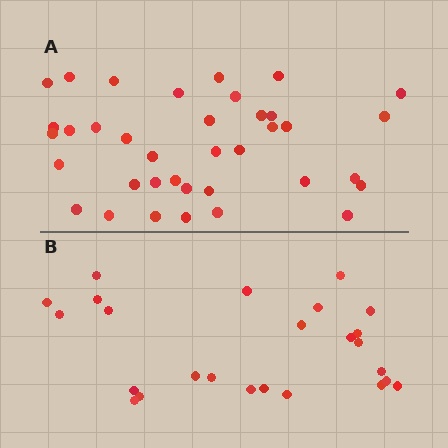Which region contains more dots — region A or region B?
Region A (the top region) has more dots.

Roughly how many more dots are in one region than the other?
Region A has roughly 12 or so more dots than region B.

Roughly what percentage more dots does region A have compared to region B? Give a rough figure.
About 50% more.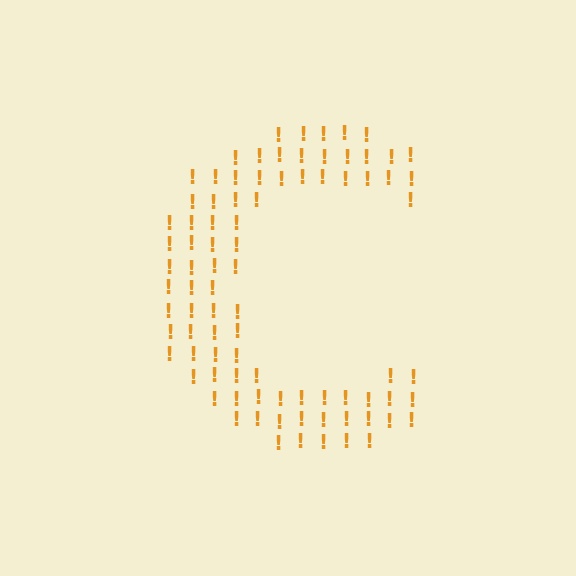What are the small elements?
The small elements are exclamation marks.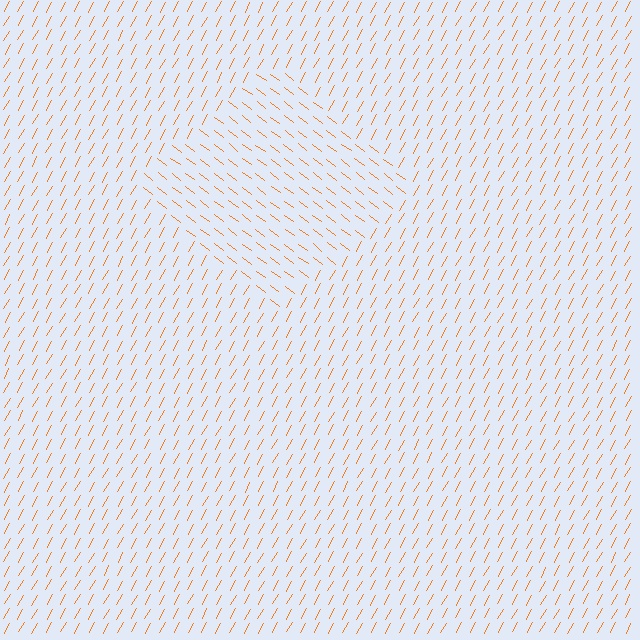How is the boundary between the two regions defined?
The boundary is defined purely by a change in line orientation (approximately 81 degrees difference). All lines are the same color and thickness.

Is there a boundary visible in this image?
Yes, there is a texture boundary formed by a change in line orientation.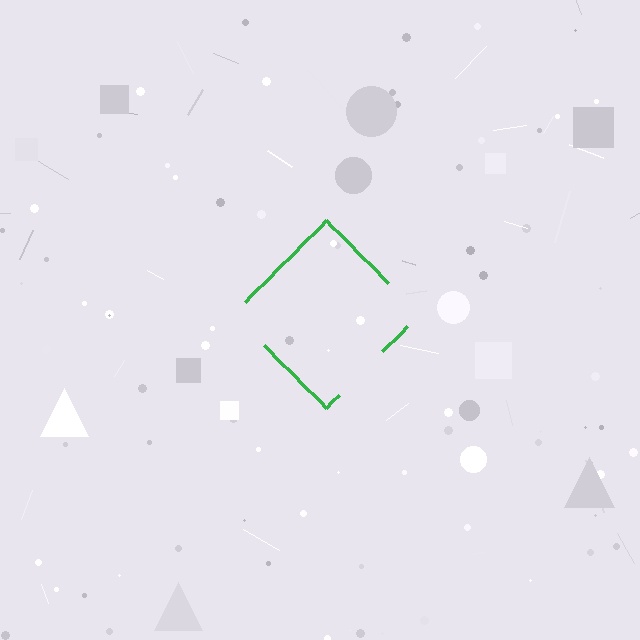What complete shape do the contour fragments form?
The contour fragments form a diamond.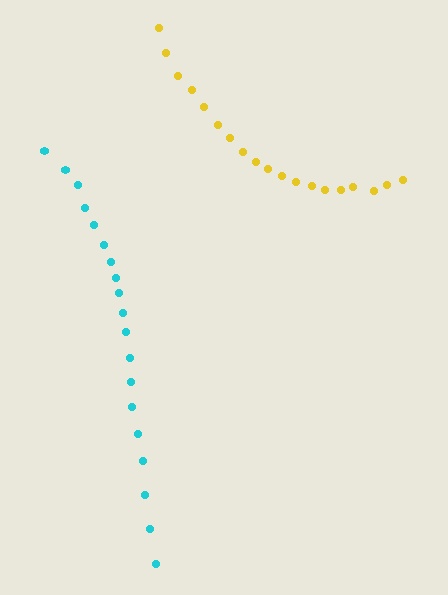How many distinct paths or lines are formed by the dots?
There are 2 distinct paths.